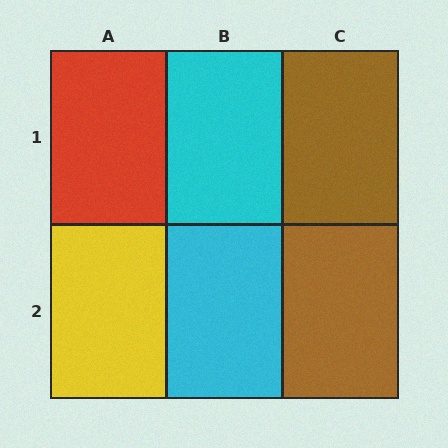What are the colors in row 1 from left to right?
Red, cyan, brown.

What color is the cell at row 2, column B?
Cyan.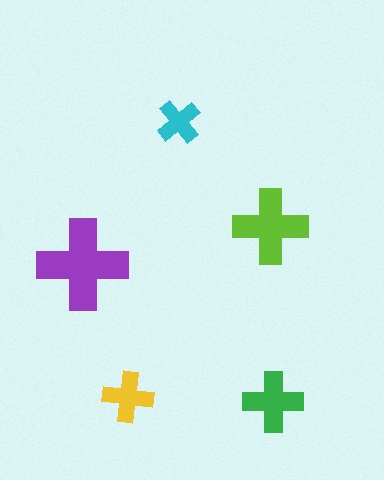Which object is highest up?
The cyan cross is topmost.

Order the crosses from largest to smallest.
the purple one, the lime one, the green one, the yellow one, the cyan one.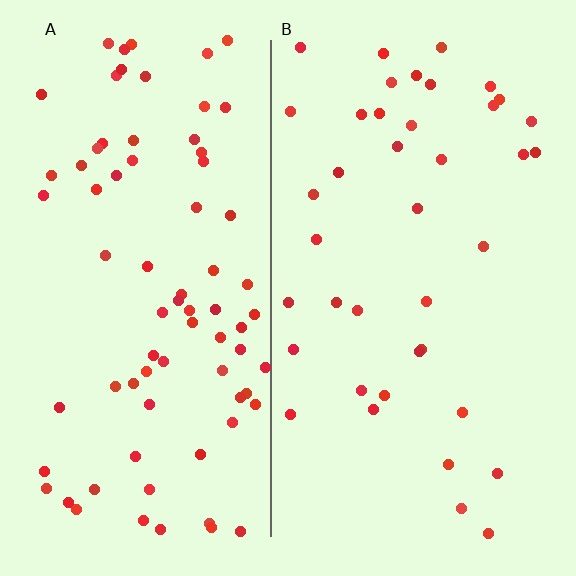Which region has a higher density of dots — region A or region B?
A (the left).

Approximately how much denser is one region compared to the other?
Approximately 1.9× — region A over region B.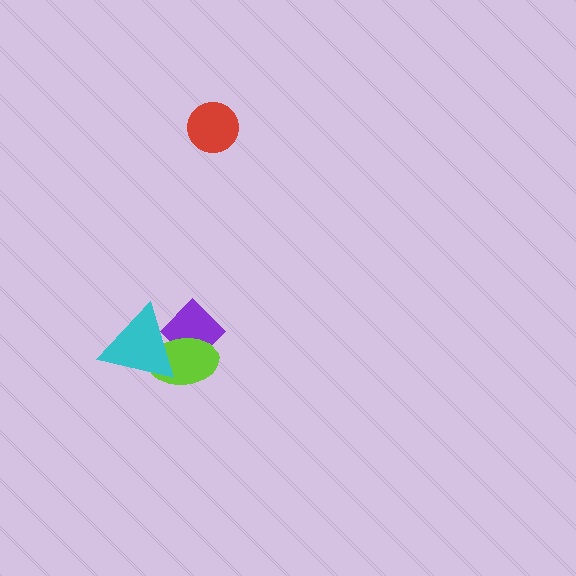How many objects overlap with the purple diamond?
2 objects overlap with the purple diamond.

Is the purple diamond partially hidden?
Yes, it is partially covered by another shape.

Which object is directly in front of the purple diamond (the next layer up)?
The lime ellipse is directly in front of the purple diamond.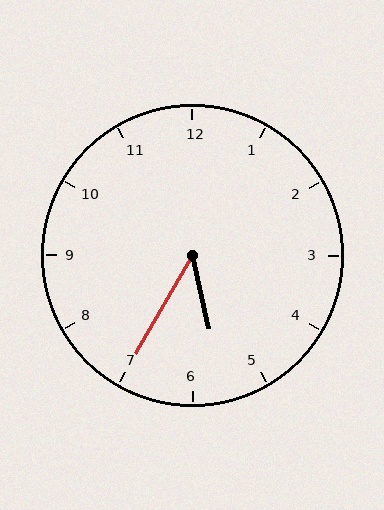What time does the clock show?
5:35.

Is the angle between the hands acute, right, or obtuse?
It is acute.